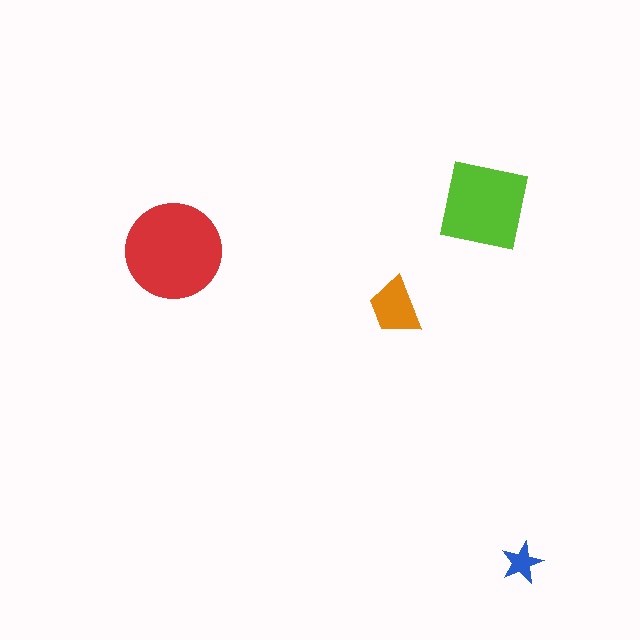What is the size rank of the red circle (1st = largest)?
1st.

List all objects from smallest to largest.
The blue star, the orange trapezoid, the lime square, the red circle.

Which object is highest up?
The lime square is topmost.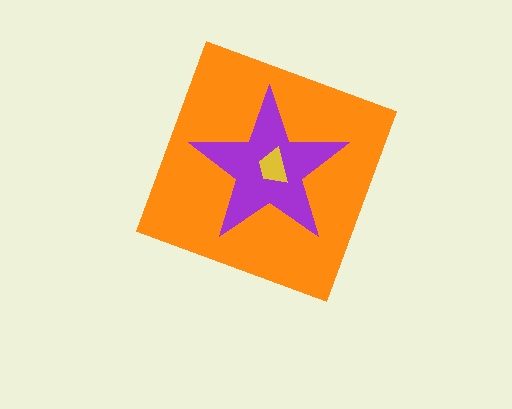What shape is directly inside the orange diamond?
The purple star.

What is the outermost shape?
The orange diamond.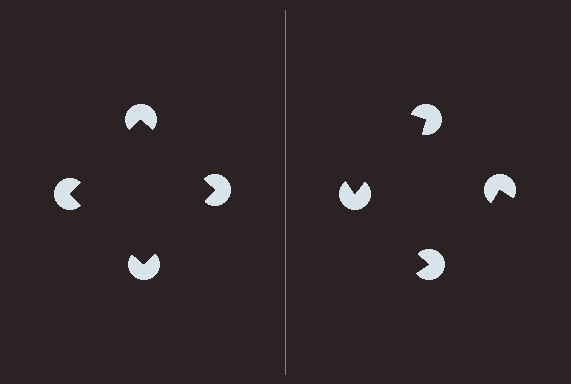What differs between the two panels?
The pac-man discs are positioned identically on both sides; only the wedge orientations differ. On the left they align to a square; on the right they are misaligned.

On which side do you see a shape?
An illusory square appears on the left side. On the right side the wedge cuts are rotated, so no coherent shape forms.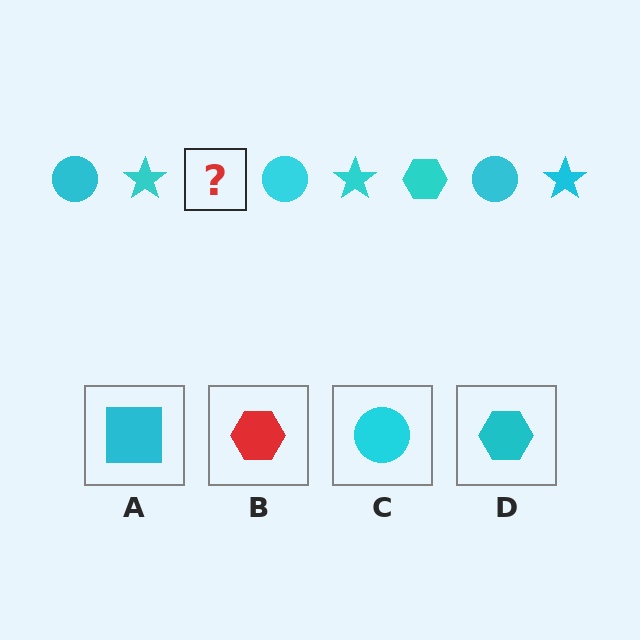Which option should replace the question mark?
Option D.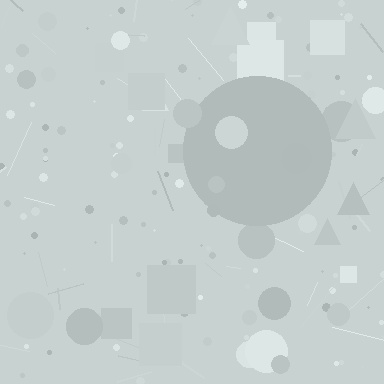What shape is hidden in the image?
A circle is hidden in the image.